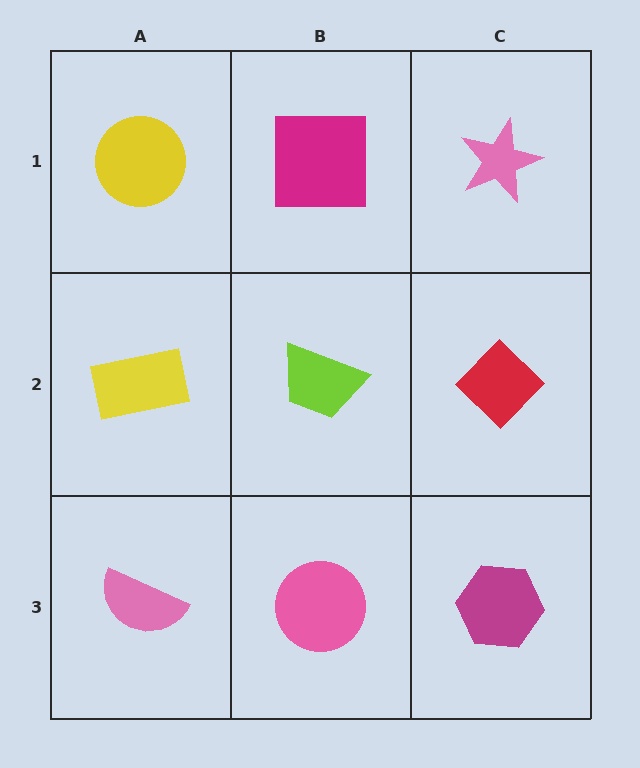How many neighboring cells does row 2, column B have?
4.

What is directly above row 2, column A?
A yellow circle.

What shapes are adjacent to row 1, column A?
A yellow rectangle (row 2, column A), a magenta square (row 1, column B).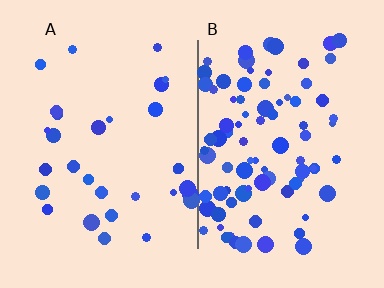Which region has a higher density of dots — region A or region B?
B (the right).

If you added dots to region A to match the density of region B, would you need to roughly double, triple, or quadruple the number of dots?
Approximately triple.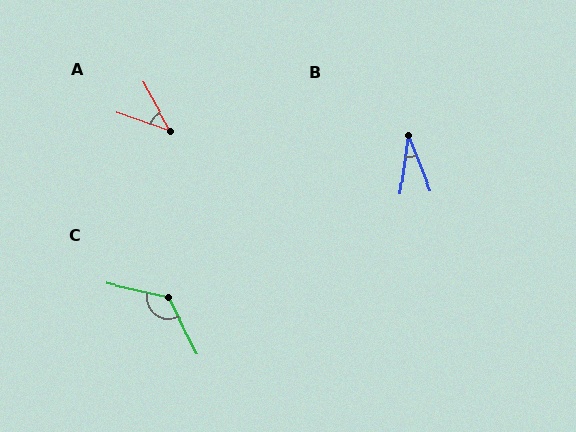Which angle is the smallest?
B, at approximately 29 degrees.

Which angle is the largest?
C, at approximately 130 degrees.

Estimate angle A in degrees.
Approximately 43 degrees.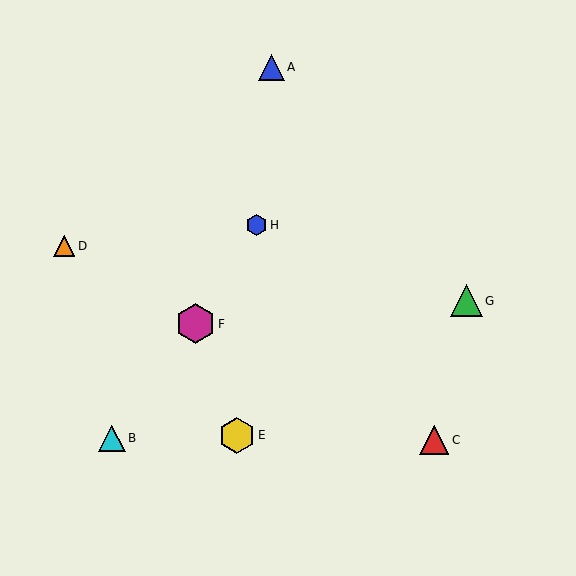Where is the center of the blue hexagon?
The center of the blue hexagon is at (257, 225).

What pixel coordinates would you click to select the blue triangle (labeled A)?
Click at (271, 67) to select the blue triangle A.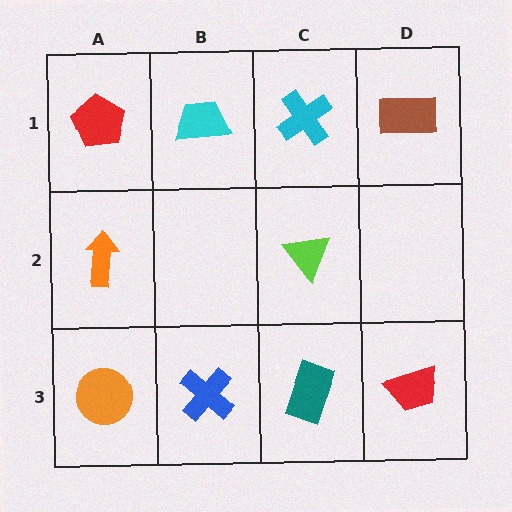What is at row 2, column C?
A lime triangle.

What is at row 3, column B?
A blue cross.